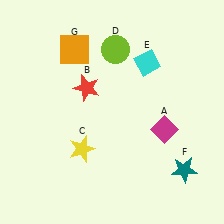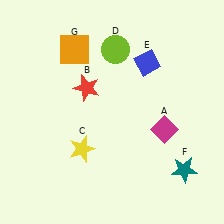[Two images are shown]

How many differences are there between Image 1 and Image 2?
There is 1 difference between the two images.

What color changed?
The diamond (E) changed from cyan in Image 1 to blue in Image 2.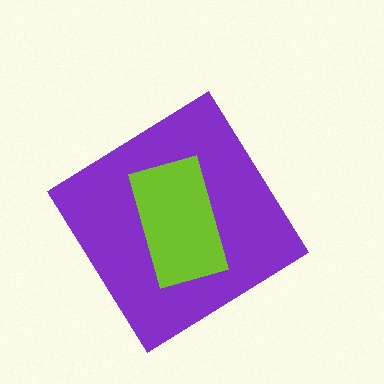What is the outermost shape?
The purple diamond.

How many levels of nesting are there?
2.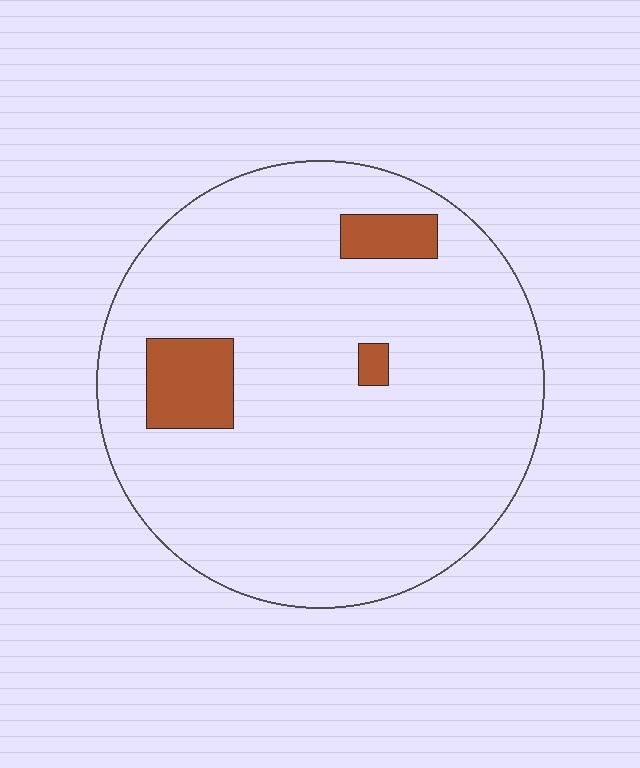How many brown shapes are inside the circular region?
3.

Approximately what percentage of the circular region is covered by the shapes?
Approximately 10%.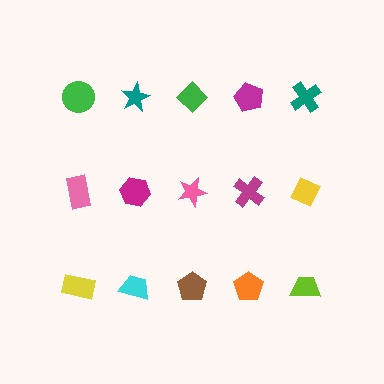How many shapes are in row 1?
5 shapes.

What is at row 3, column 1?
A yellow rectangle.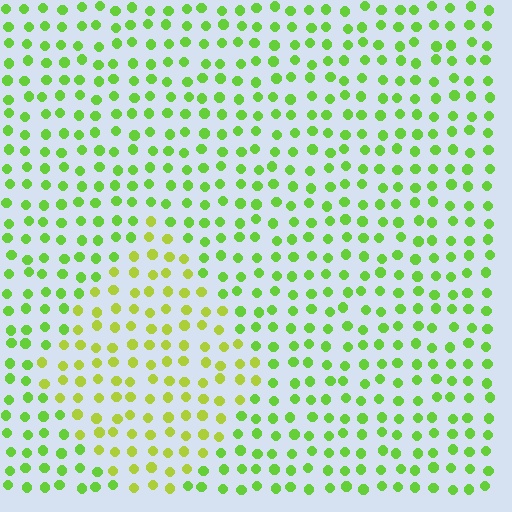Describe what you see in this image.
The image is filled with small lime elements in a uniform arrangement. A diamond-shaped region is visible where the elements are tinted to a slightly different hue, forming a subtle color boundary.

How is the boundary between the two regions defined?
The boundary is defined purely by a slight shift in hue (about 29 degrees). Spacing, size, and orientation are identical on both sides.